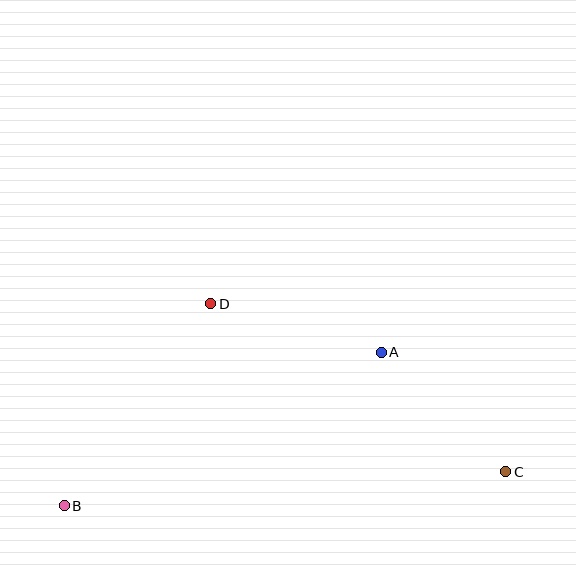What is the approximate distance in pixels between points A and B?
The distance between A and B is approximately 352 pixels.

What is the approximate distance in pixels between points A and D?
The distance between A and D is approximately 178 pixels.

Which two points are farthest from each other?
Points B and C are farthest from each other.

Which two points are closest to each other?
Points A and C are closest to each other.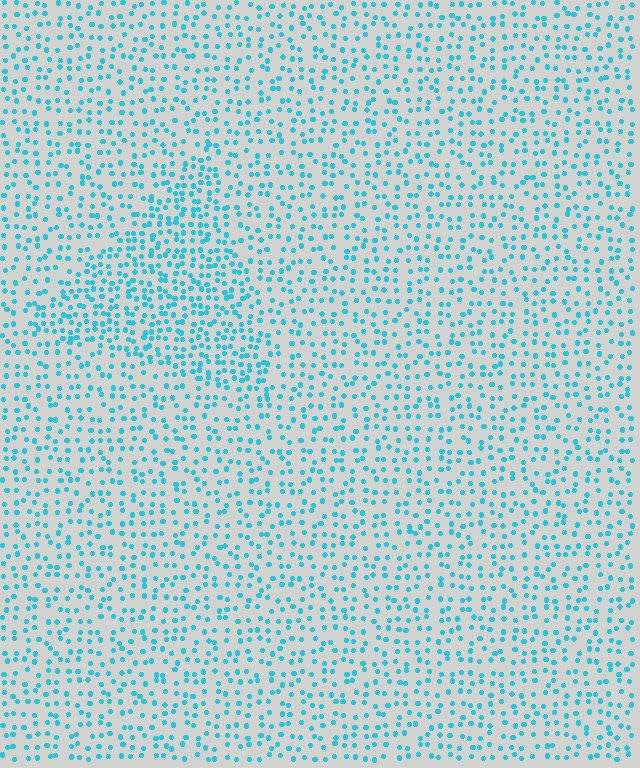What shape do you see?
I see a triangle.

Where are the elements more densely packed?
The elements are more densely packed inside the triangle boundary.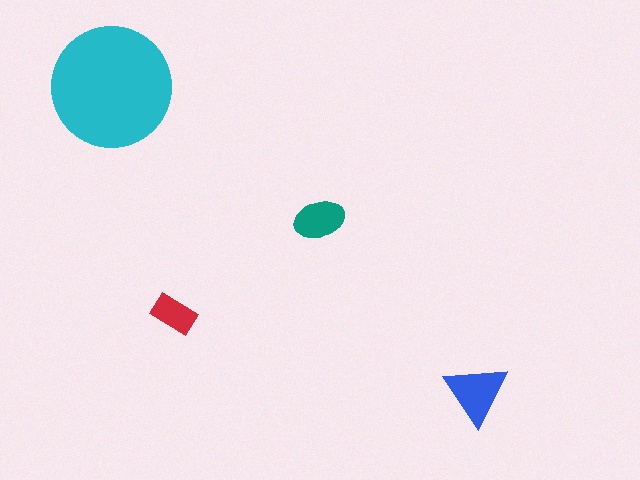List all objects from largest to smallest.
The cyan circle, the blue triangle, the teal ellipse, the red rectangle.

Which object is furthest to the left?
The cyan circle is leftmost.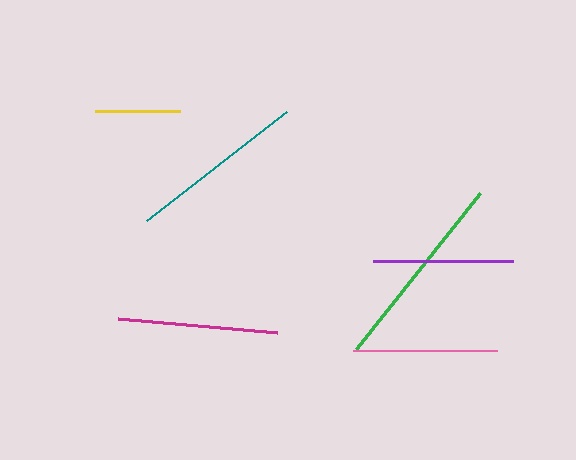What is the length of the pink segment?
The pink segment is approximately 143 pixels long.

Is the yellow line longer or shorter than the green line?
The green line is longer than the yellow line.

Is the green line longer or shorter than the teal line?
The green line is longer than the teal line.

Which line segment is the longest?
The green line is the longest at approximately 199 pixels.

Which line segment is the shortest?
The yellow line is the shortest at approximately 85 pixels.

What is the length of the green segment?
The green segment is approximately 199 pixels long.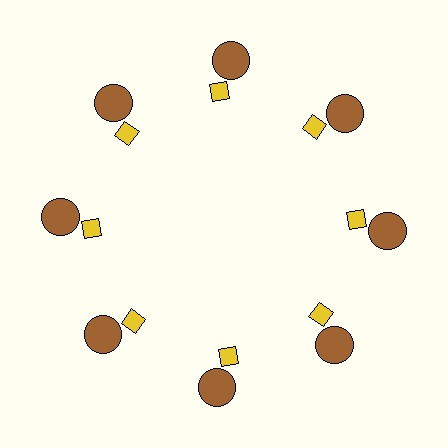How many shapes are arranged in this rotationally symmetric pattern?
There are 16 shapes, arranged in 8 groups of 2.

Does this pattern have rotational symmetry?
Yes, this pattern has 8-fold rotational symmetry. It looks the same after rotating 45 degrees around the center.